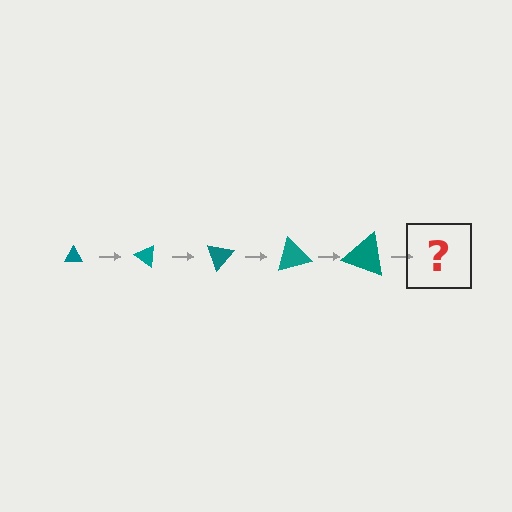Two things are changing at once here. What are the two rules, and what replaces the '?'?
The two rules are that the triangle grows larger each step and it rotates 35 degrees each step. The '?' should be a triangle, larger than the previous one and rotated 175 degrees from the start.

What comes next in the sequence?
The next element should be a triangle, larger than the previous one and rotated 175 degrees from the start.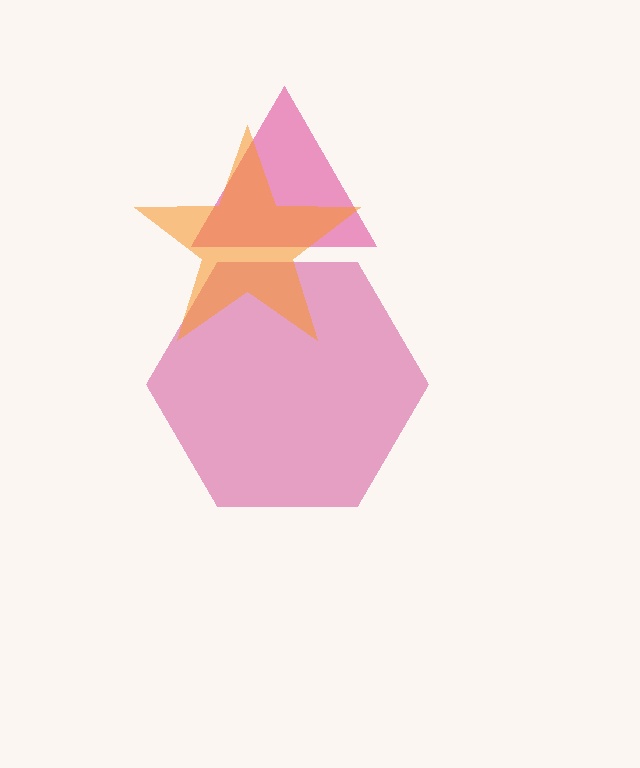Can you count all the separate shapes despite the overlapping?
Yes, there are 3 separate shapes.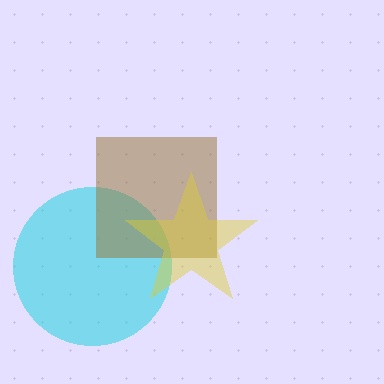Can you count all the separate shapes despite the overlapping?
Yes, there are 3 separate shapes.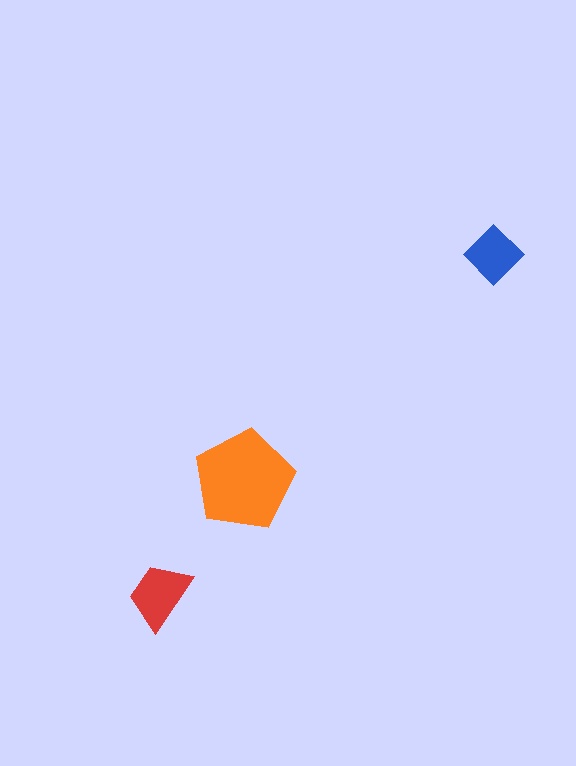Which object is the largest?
The orange pentagon.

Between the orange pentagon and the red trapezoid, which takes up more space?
The orange pentagon.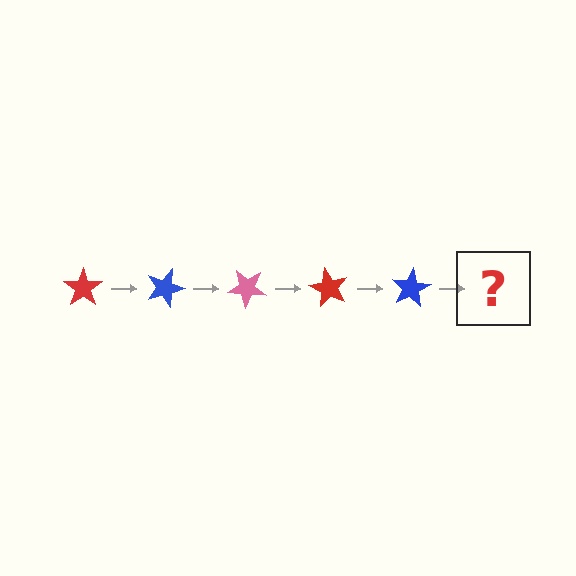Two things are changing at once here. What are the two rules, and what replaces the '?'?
The two rules are that it rotates 20 degrees each step and the color cycles through red, blue, and pink. The '?' should be a pink star, rotated 100 degrees from the start.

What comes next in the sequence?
The next element should be a pink star, rotated 100 degrees from the start.